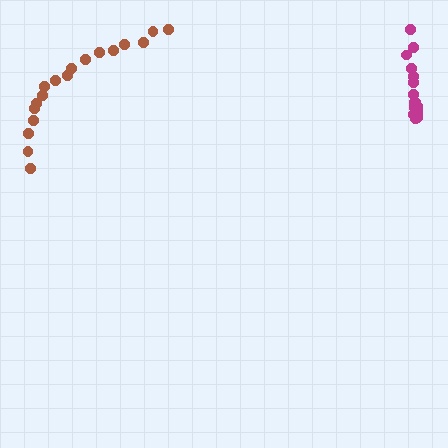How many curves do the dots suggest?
There are 2 distinct paths.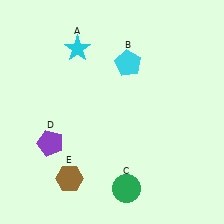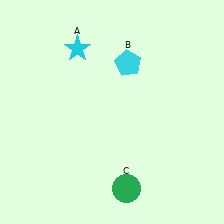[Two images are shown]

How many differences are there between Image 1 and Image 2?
There are 2 differences between the two images.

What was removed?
The brown hexagon (E), the purple pentagon (D) were removed in Image 2.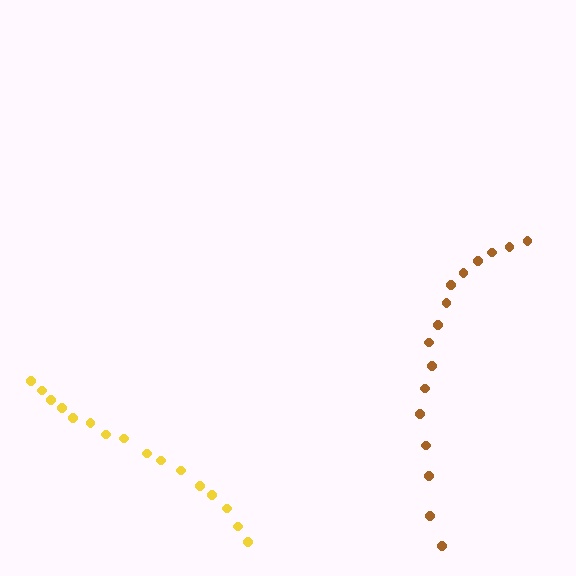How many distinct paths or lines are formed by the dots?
There are 2 distinct paths.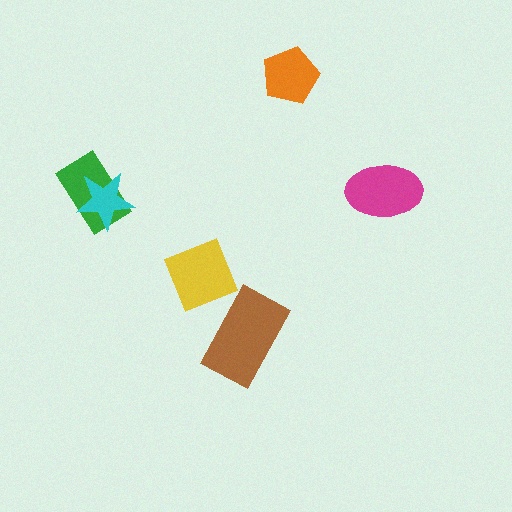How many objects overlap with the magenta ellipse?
0 objects overlap with the magenta ellipse.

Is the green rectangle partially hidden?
Yes, it is partially covered by another shape.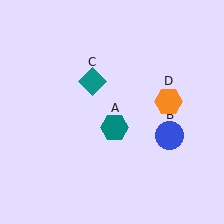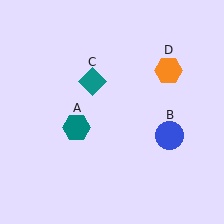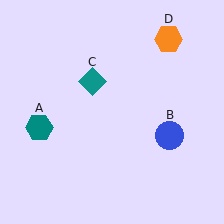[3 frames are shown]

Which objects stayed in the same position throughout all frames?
Blue circle (object B) and teal diamond (object C) remained stationary.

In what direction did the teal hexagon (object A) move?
The teal hexagon (object A) moved left.